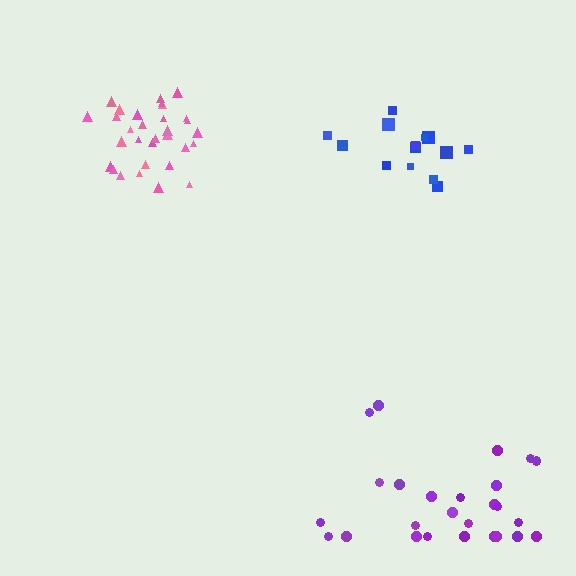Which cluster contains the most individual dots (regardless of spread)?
Pink (31).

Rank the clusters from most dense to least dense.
pink, blue, purple.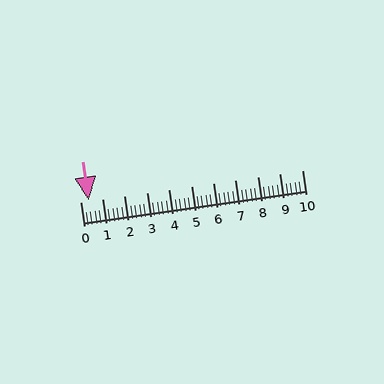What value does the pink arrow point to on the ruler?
The pink arrow points to approximately 0.4.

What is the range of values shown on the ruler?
The ruler shows values from 0 to 10.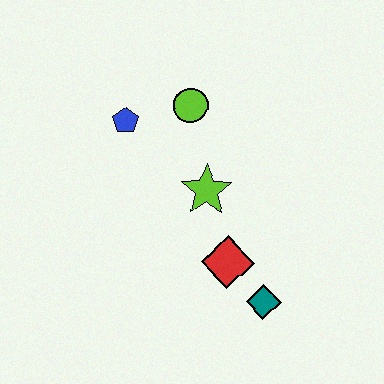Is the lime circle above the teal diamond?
Yes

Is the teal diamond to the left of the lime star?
No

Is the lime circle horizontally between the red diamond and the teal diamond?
No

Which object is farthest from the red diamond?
The blue pentagon is farthest from the red diamond.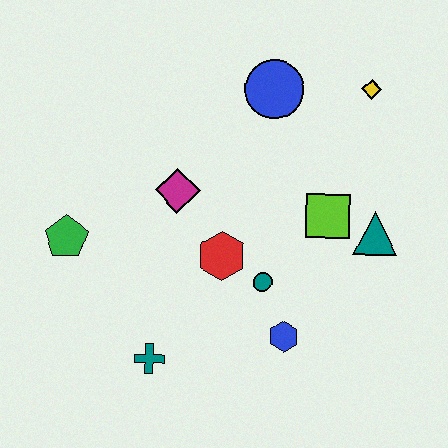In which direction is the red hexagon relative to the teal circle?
The red hexagon is to the left of the teal circle.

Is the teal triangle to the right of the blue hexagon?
Yes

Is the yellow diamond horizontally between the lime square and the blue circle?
No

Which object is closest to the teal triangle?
The lime square is closest to the teal triangle.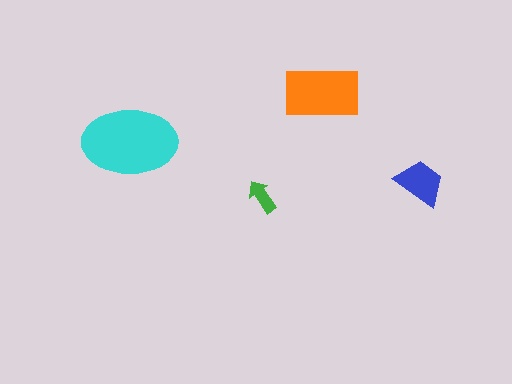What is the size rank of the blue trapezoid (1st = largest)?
3rd.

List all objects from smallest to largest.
The green arrow, the blue trapezoid, the orange rectangle, the cyan ellipse.